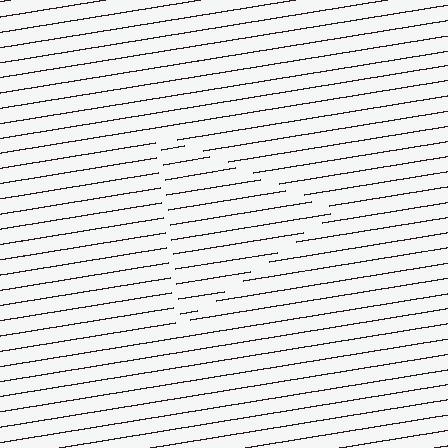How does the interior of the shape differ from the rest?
The interior of the shape contains the same grating, shifted by half a period — the contour is defined by the phase discontinuity where line-ends from the inner and outer gratings abut.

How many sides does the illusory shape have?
3 sides — the line-ends trace a triangle.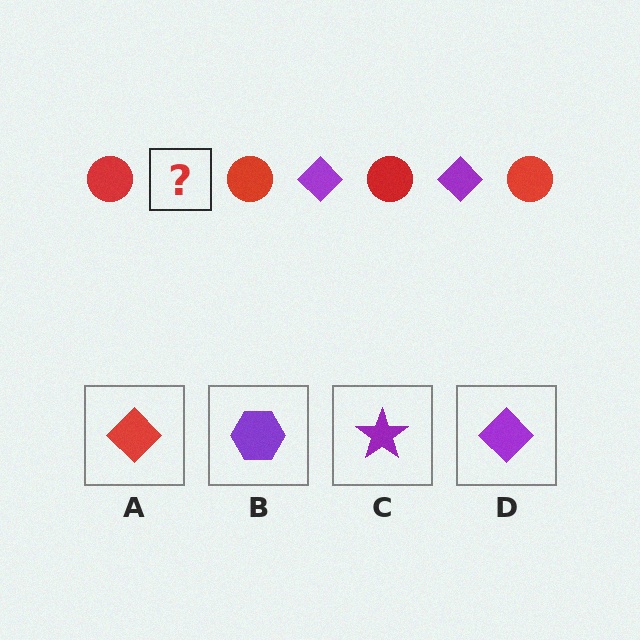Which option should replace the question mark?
Option D.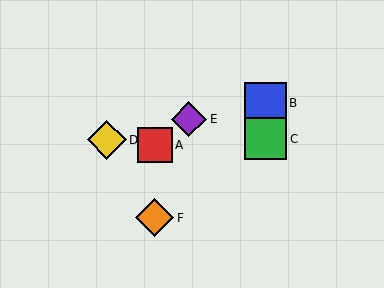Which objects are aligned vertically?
Objects B, C are aligned vertically.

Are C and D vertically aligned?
No, C is at x≈266 and D is at x≈107.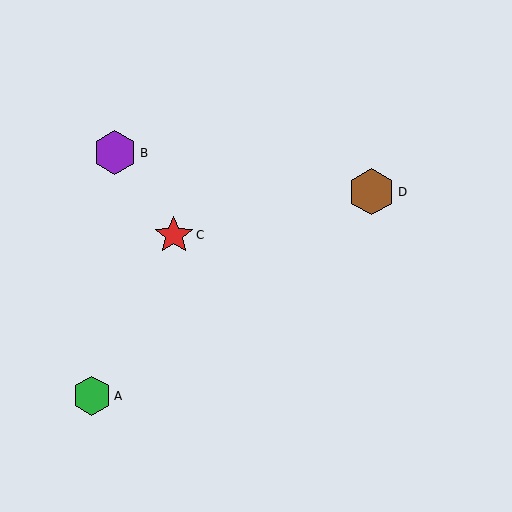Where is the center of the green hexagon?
The center of the green hexagon is at (92, 396).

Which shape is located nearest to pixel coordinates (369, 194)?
The brown hexagon (labeled D) at (372, 192) is nearest to that location.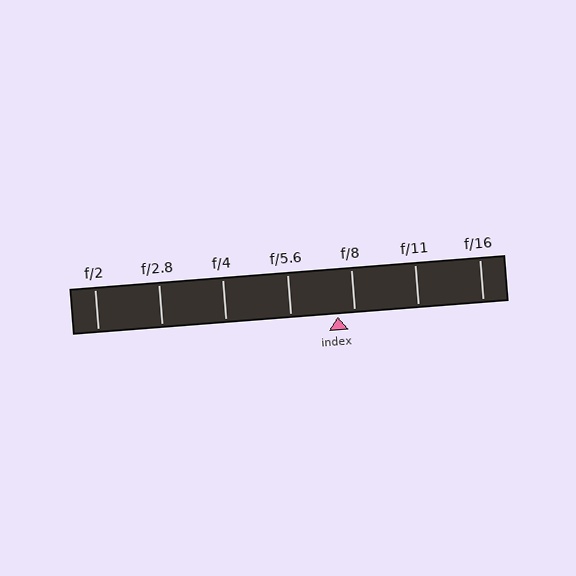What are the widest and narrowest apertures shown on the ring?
The widest aperture shown is f/2 and the narrowest is f/16.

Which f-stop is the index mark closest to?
The index mark is closest to f/8.